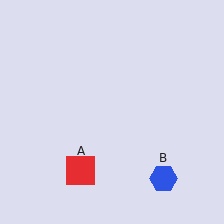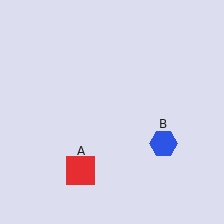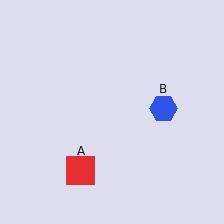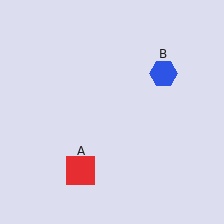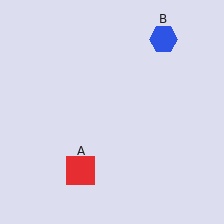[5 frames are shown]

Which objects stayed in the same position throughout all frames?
Red square (object A) remained stationary.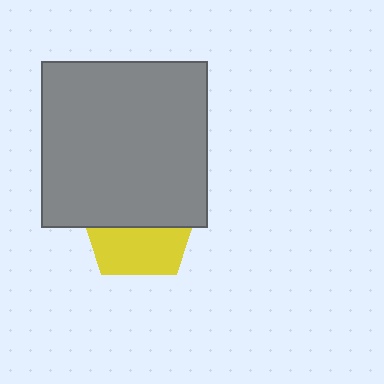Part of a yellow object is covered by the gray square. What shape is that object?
It is a pentagon.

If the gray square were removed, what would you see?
You would see the complete yellow pentagon.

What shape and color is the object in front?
The object in front is a gray square.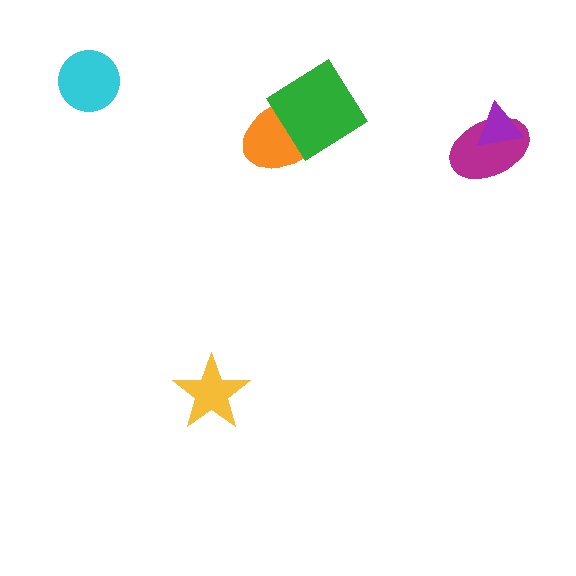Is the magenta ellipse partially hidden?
Yes, it is partially covered by another shape.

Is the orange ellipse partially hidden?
Yes, it is partially covered by another shape.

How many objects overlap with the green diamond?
1 object overlaps with the green diamond.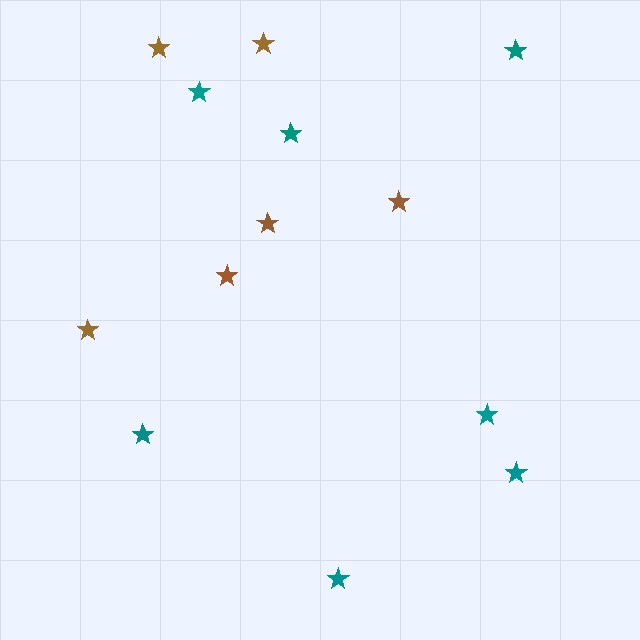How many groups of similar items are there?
There are 2 groups: one group of brown stars (6) and one group of teal stars (7).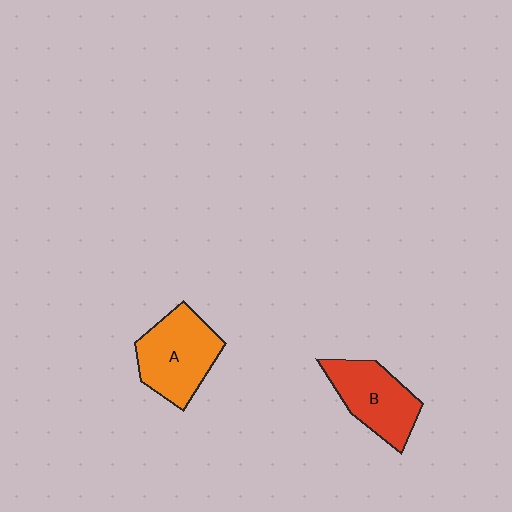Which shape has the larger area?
Shape A (orange).